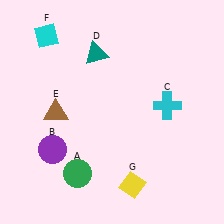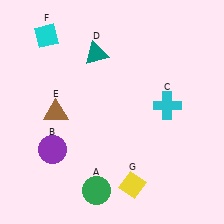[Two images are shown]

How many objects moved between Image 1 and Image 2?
1 object moved between the two images.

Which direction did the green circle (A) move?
The green circle (A) moved right.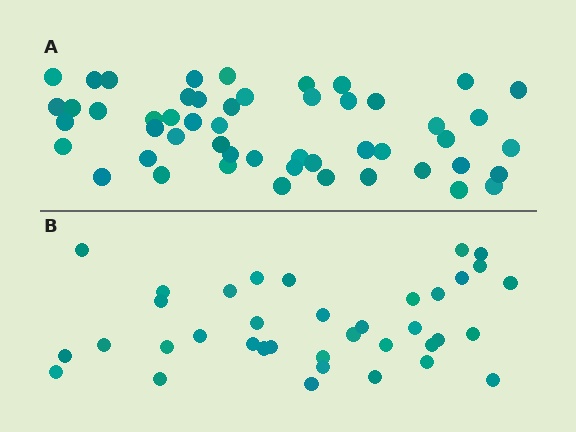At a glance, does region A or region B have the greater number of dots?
Region A (the top region) has more dots.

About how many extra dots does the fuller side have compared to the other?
Region A has approximately 15 more dots than region B.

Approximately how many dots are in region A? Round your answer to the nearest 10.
About 50 dots. (The exact count is 51, which rounds to 50.)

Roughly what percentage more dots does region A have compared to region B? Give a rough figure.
About 40% more.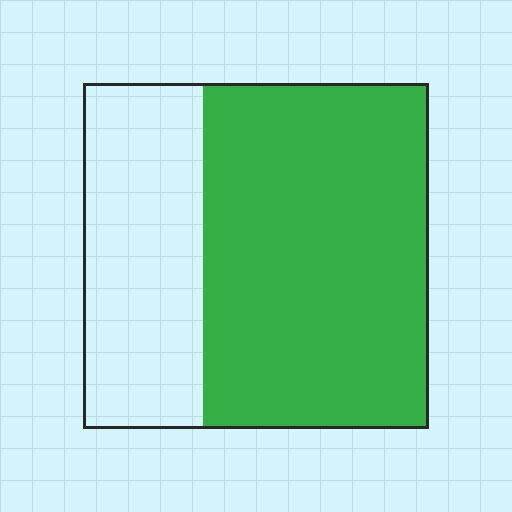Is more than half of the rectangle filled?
Yes.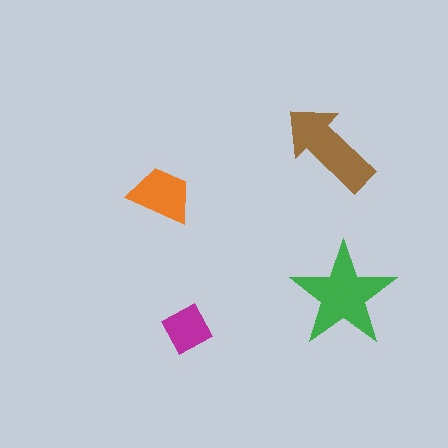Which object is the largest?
The green star.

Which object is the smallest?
The magenta square.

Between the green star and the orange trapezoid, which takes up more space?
The green star.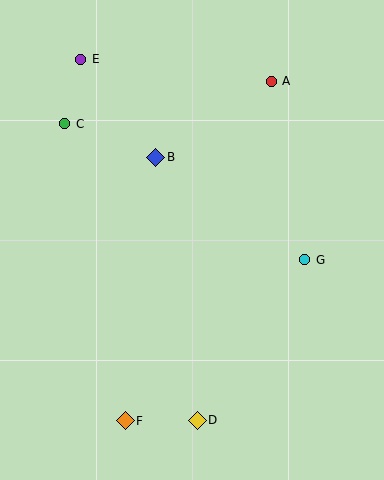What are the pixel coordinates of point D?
Point D is at (197, 420).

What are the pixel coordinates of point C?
Point C is at (65, 124).